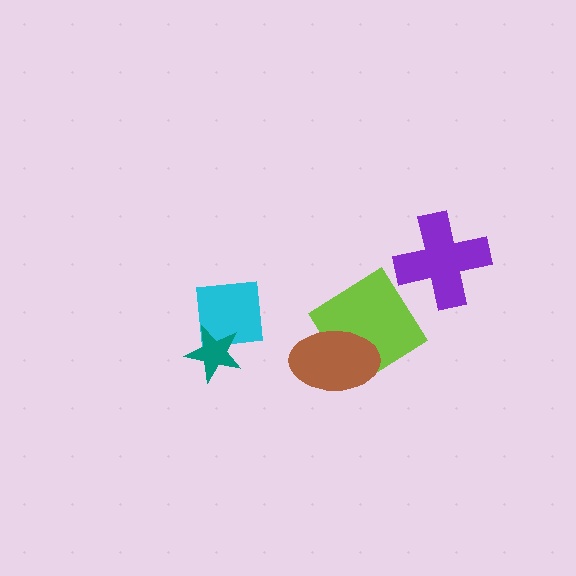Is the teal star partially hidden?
No, no other shape covers it.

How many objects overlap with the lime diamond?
1 object overlaps with the lime diamond.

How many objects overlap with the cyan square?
1 object overlaps with the cyan square.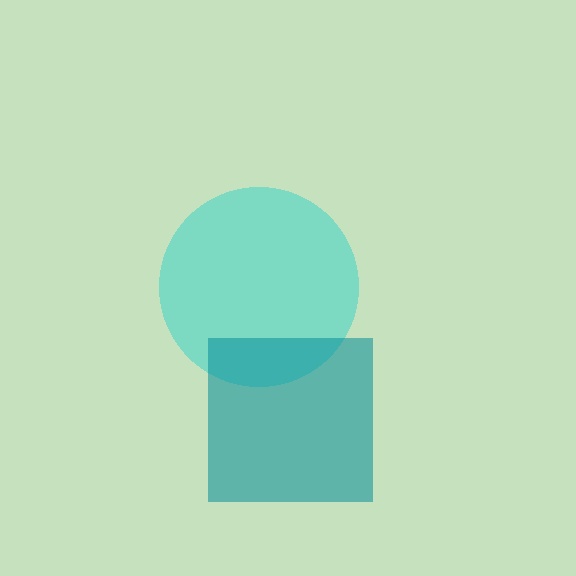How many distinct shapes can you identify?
There are 2 distinct shapes: a cyan circle, a teal square.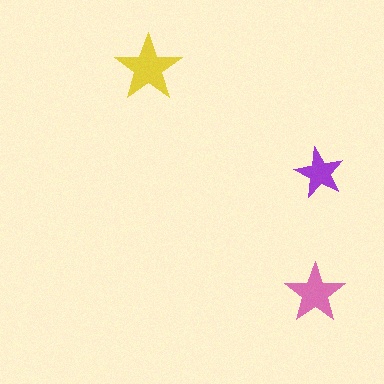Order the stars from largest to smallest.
the yellow one, the pink one, the purple one.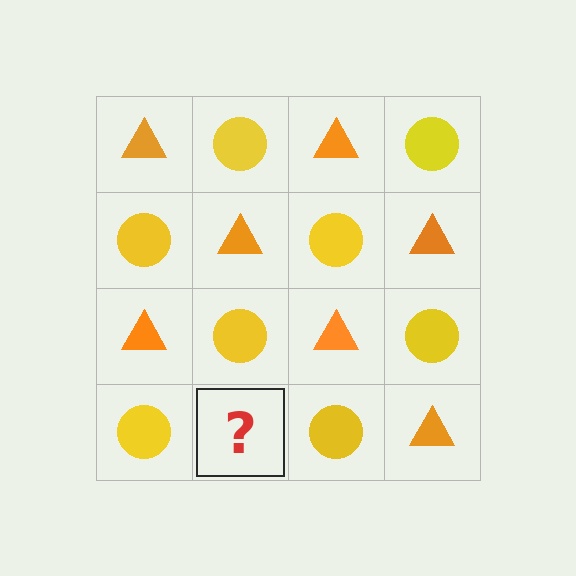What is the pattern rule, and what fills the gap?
The rule is that it alternates orange triangle and yellow circle in a checkerboard pattern. The gap should be filled with an orange triangle.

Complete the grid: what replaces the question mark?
The question mark should be replaced with an orange triangle.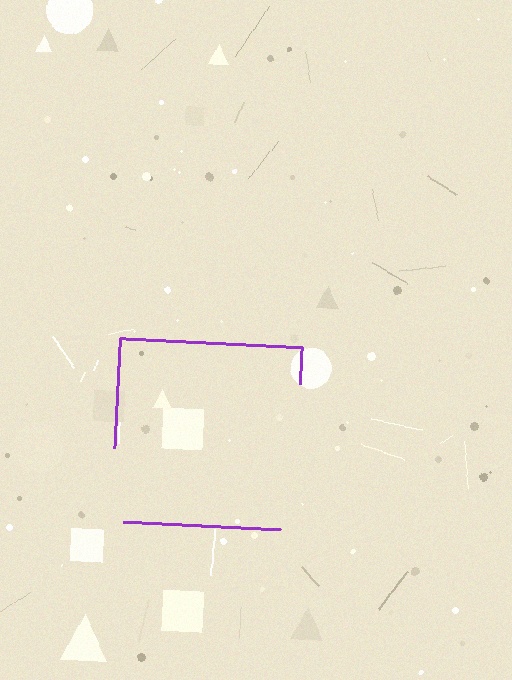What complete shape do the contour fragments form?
The contour fragments form a square.